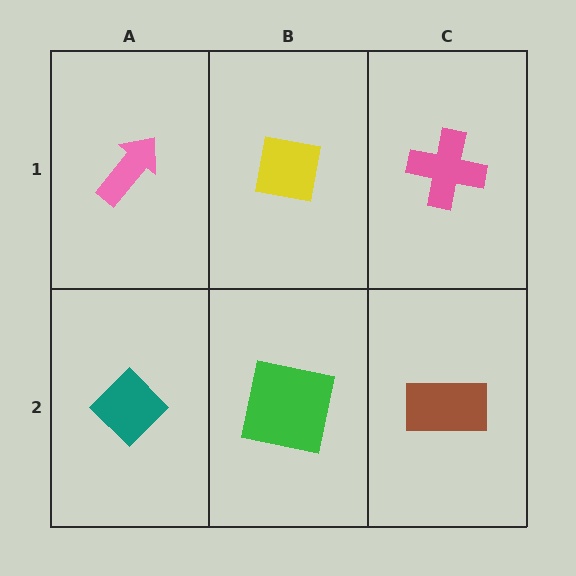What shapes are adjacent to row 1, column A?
A teal diamond (row 2, column A), a yellow square (row 1, column B).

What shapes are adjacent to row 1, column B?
A green square (row 2, column B), a pink arrow (row 1, column A), a pink cross (row 1, column C).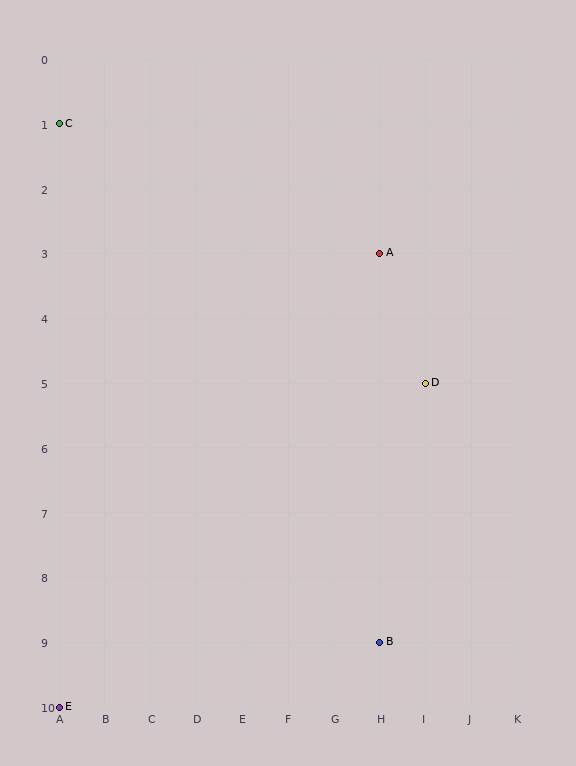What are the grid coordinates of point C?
Point C is at grid coordinates (A, 1).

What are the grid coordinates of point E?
Point E is at grid coordinates (A, 10).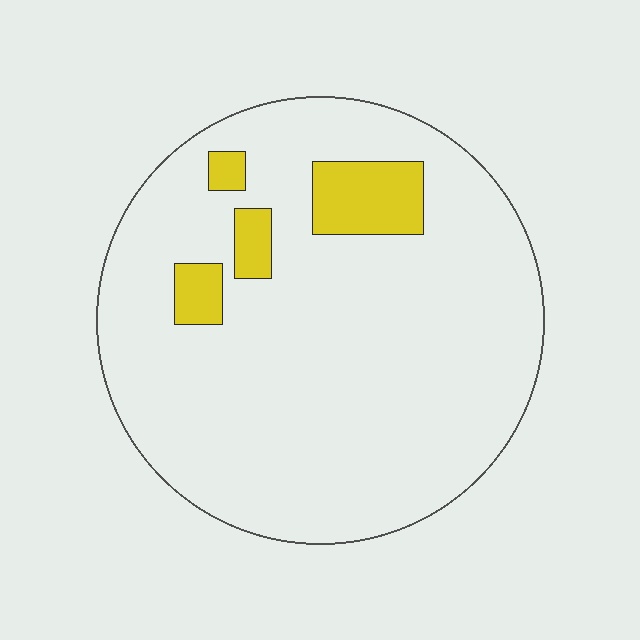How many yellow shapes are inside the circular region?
4.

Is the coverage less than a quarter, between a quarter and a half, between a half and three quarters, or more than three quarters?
Less than a quarter.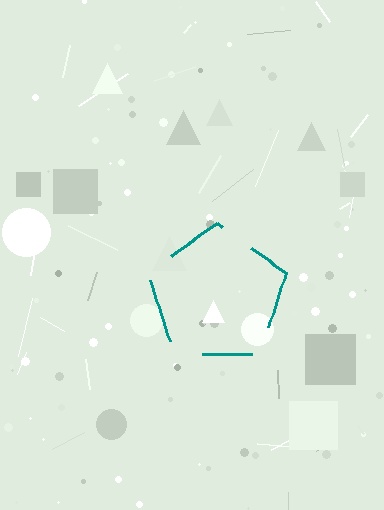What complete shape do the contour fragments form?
The contour fragments form a pentagon.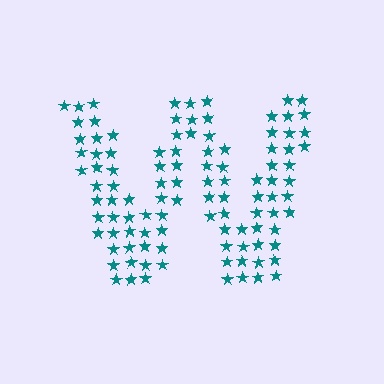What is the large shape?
The large shape is the letter W.